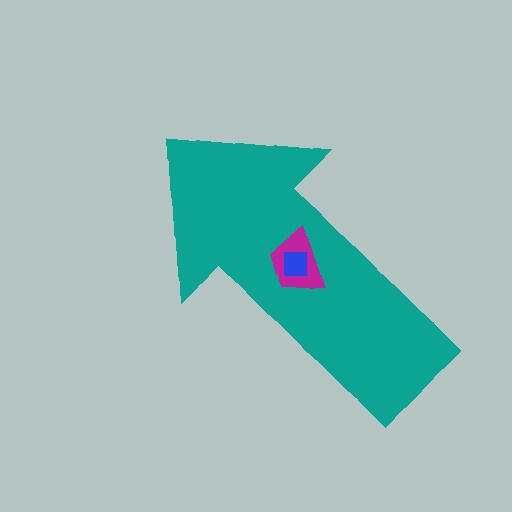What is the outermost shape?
The teal arrow.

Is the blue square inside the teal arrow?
Yes.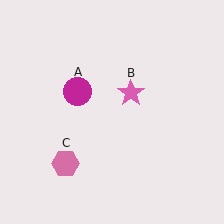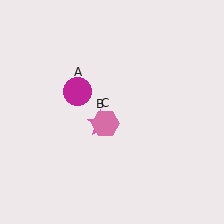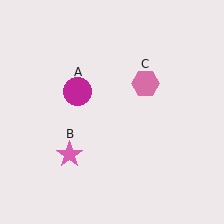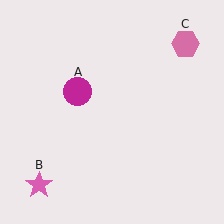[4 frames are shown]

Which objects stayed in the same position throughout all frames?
Magenta circle (object A) remained stationary.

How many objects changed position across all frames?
2 objects changed position: pink star (object B), pink hexagon (object C).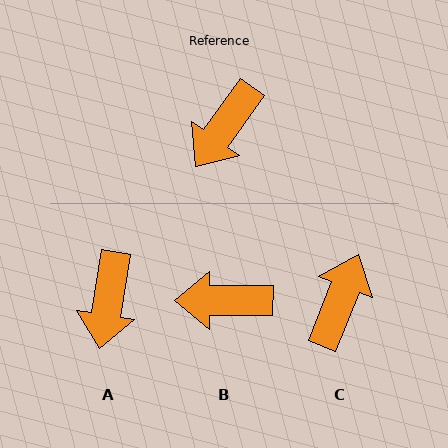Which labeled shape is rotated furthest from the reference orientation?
C, about 166 degrees away.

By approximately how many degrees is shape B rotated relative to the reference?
Approximately 54 degrees clockwise.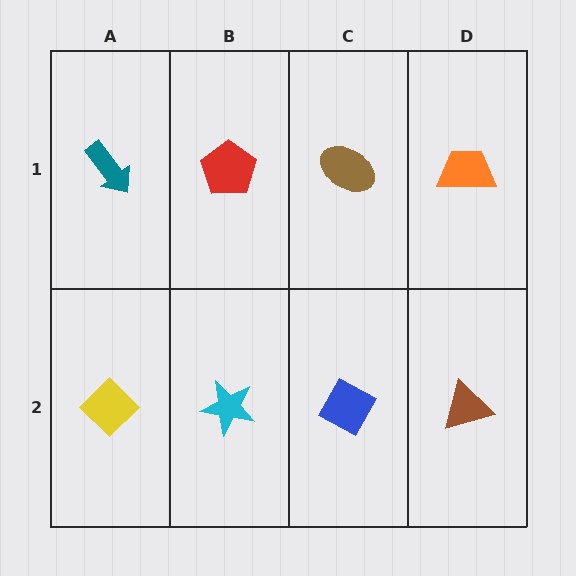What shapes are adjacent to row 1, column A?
A yellow diamond (row 2, column A), a red pentagon (row 1, column B).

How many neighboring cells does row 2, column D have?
2.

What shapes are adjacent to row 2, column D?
An orange trapezoid (row 1, column D), a blue diamond (row 2, column C).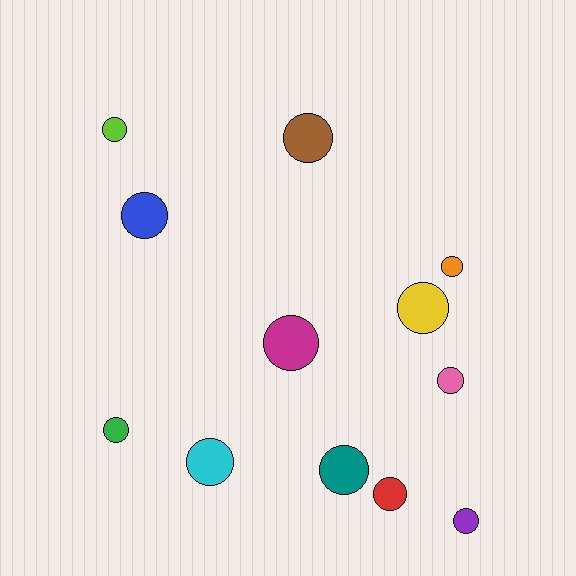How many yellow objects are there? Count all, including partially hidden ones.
There is 1 yellow object.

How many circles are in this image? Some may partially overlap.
There are 12 circles.